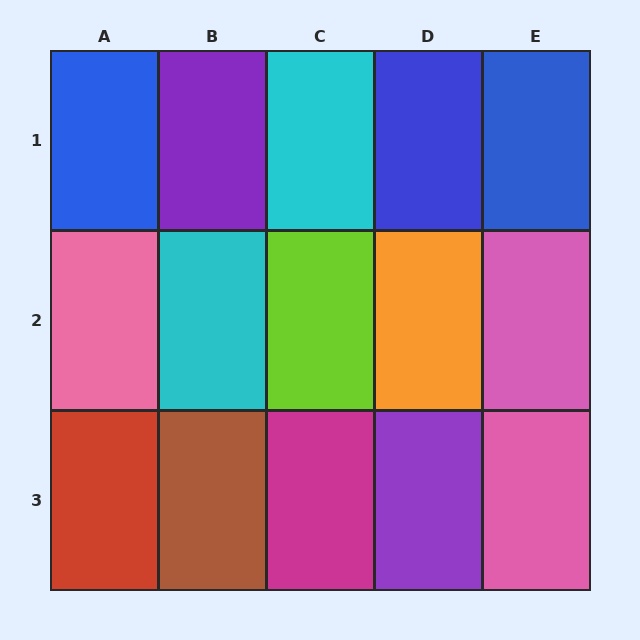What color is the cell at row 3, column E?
Pink.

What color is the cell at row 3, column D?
Purple.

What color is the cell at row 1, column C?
Cyan.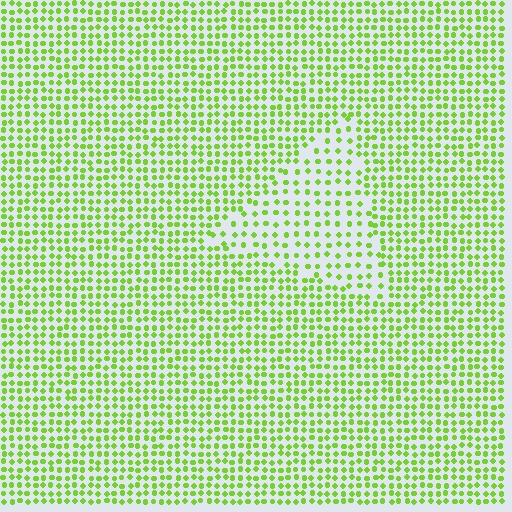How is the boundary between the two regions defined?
The boundary is defined by a change in element density (approximately 1.7x ratio). All elements are the same color, size, and shape.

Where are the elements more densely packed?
The elements are more densely packed outside the triangle boundary.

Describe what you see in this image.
The image contains small lime elements arranged at two different densities. A triangle-shaped region is visible where the elements are less densely packed than the surrounding area.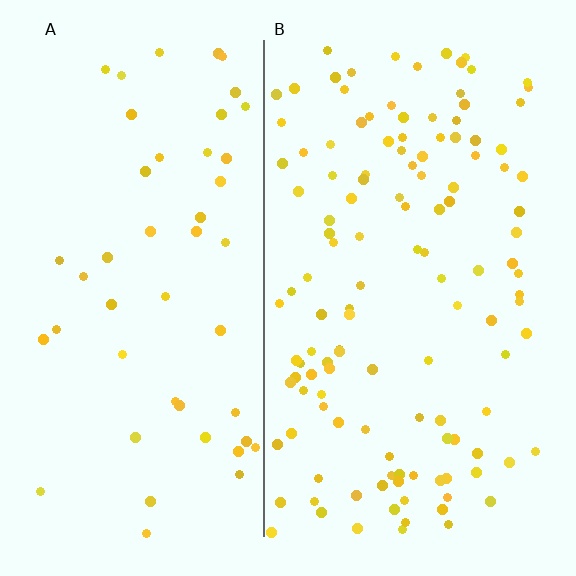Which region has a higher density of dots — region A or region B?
B (the right).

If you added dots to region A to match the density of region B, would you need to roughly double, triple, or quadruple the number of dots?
Approximately triple.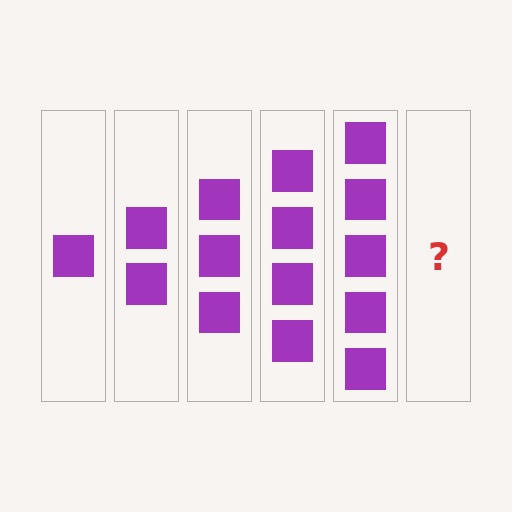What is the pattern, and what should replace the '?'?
The pattern is that each step adds one more square. The '?' should be 6 squares.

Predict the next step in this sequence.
The next step is 6 squares.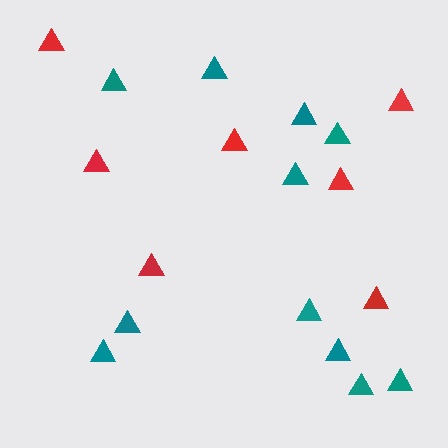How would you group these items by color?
There are 2 groups: one group of red triangles (7) and one group of teal triangles (11).